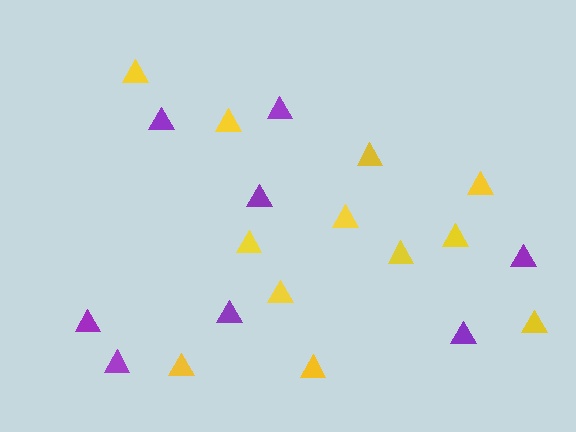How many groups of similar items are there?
There are 2 groups: one group of purple triangles (8) and one group of yellow triangles (12).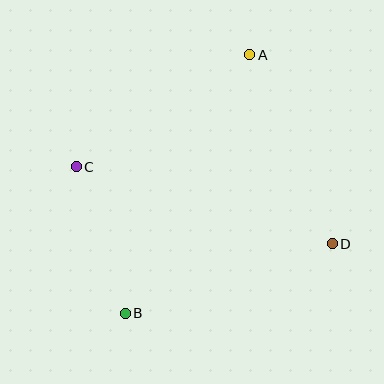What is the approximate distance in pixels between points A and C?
The distance between A and C is approximately 206 pixels.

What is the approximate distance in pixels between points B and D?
The distance between B and D is approximately 219 pixels.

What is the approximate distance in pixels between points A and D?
The distance between A and D is approximately 206 pixels.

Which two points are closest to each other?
Points B and C are closest to each other.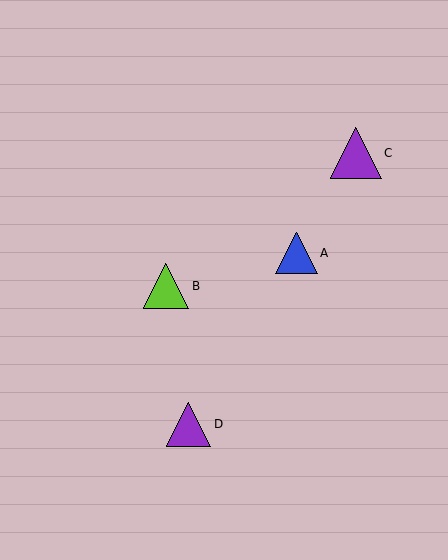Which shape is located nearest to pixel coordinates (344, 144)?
The purple triangle (labeled C) at (356, 153) is nearest to that location.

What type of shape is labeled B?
Shape B is a lime triangle.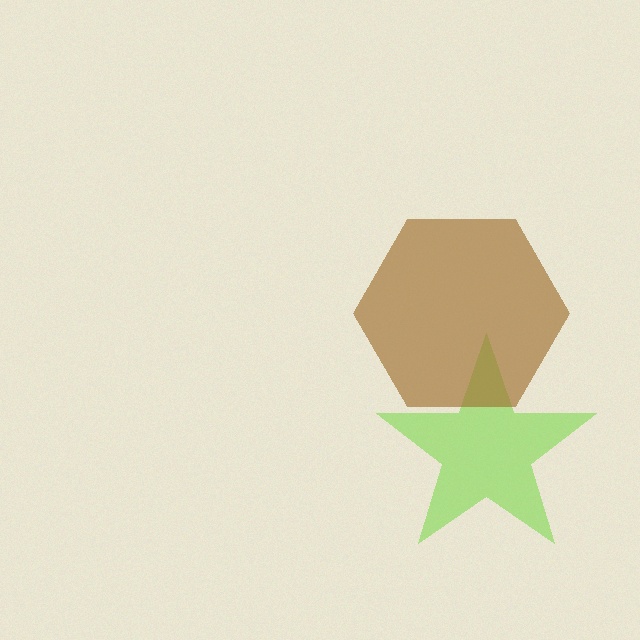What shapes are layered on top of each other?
The layered shapes are: a lime star, a brown hexagon.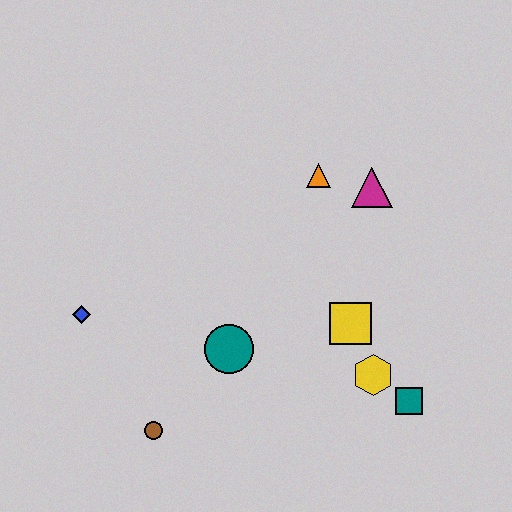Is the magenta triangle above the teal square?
Yes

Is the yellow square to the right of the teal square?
No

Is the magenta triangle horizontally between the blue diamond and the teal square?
Yes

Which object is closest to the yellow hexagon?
The teal square is closest to the yellow hexagon.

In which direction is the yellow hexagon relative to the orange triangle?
The yellow hexagon is below the orange triangle.